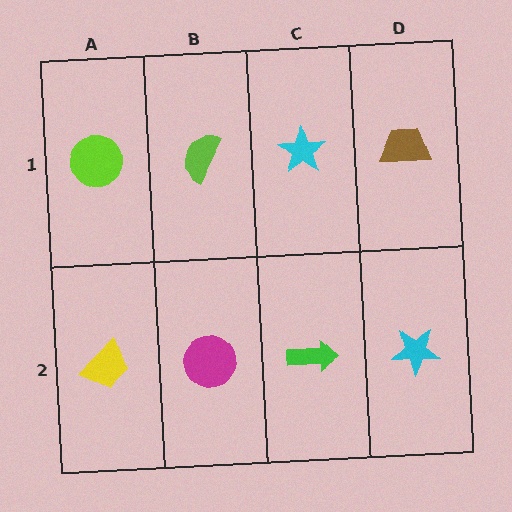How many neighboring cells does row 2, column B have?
3.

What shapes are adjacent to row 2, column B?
A lime semicircle (row 1, column B), a yellow trapezoid (row 2, column A), a green arrow (row 2, column C).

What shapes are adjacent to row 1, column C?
A green arrow (row 2, column C), a lime semicircle (row 1, column B), a brown trapezoid (row 1, column D).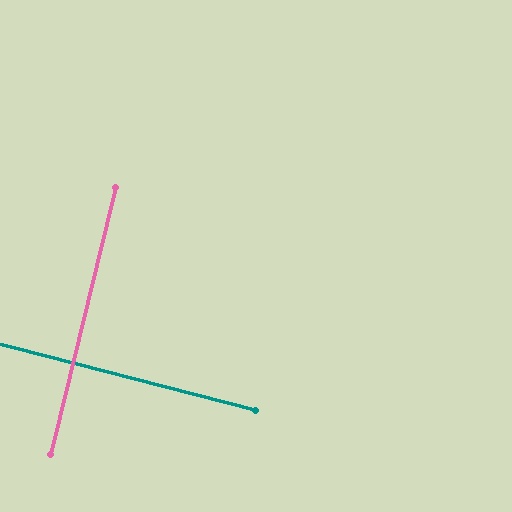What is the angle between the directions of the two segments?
Approximately 89 degrees.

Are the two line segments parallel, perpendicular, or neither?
Perpendicular — they meet at approximately 89°.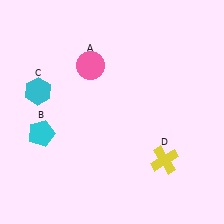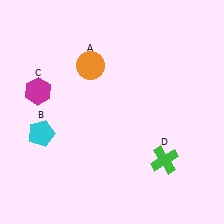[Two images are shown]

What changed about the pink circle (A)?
In Image 1, A is pink. In Image 2, it changed to orange.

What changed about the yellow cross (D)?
In Image 1, D is yellow. In Image 2, it changed to green.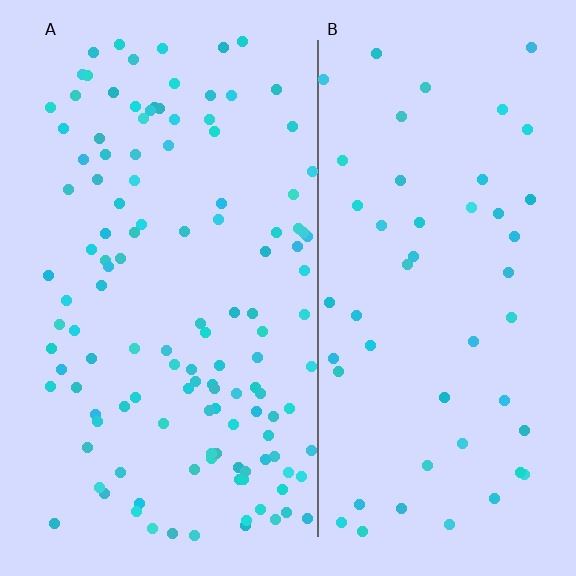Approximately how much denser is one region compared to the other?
Approximately 2.4× — region A over region B.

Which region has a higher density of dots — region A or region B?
A (the left).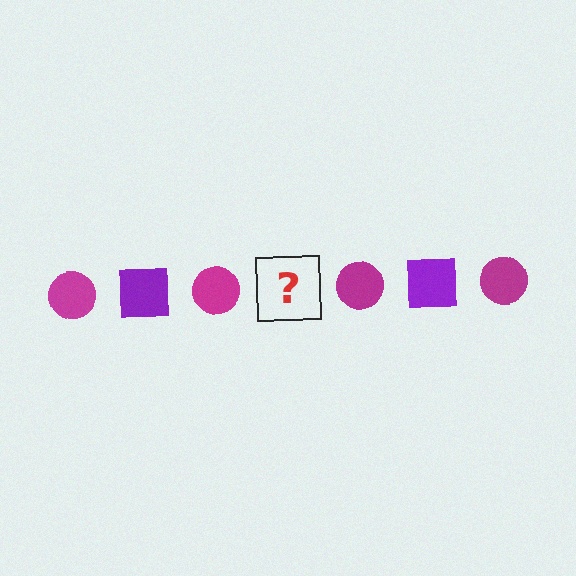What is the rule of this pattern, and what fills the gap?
The rule is that the pattern alternates between magenta circle and purple square. The gap should be filled with a purple square.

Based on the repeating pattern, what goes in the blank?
The blank should be a purple square.